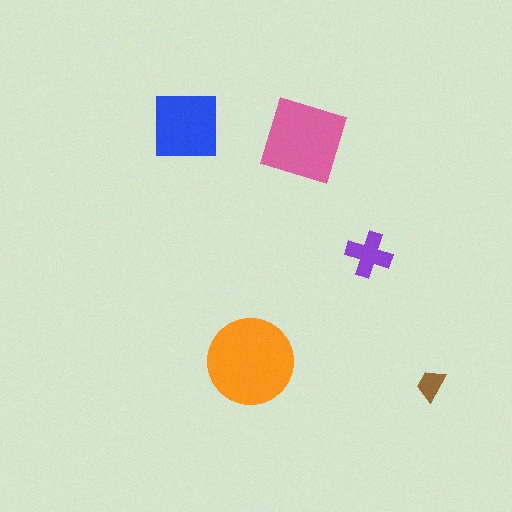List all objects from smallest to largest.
The brown trapezoid, the purple cross, the blue square, the pink diamond, the orange circle.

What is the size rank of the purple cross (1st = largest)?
4th.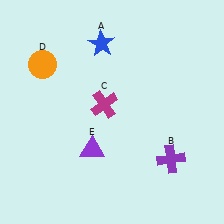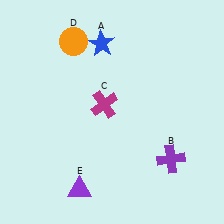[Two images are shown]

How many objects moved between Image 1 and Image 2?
2 objects moved between the two images.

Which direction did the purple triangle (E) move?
The purple triangle (E) moved down.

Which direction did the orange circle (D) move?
The orange circle (D) moved right.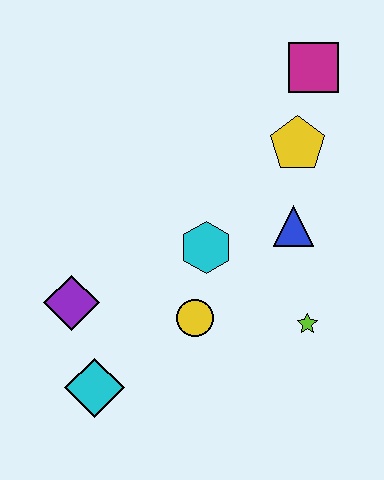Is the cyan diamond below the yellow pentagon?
Yes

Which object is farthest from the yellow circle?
The magenta square is farthest from the yellow circle.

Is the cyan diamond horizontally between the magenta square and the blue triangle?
No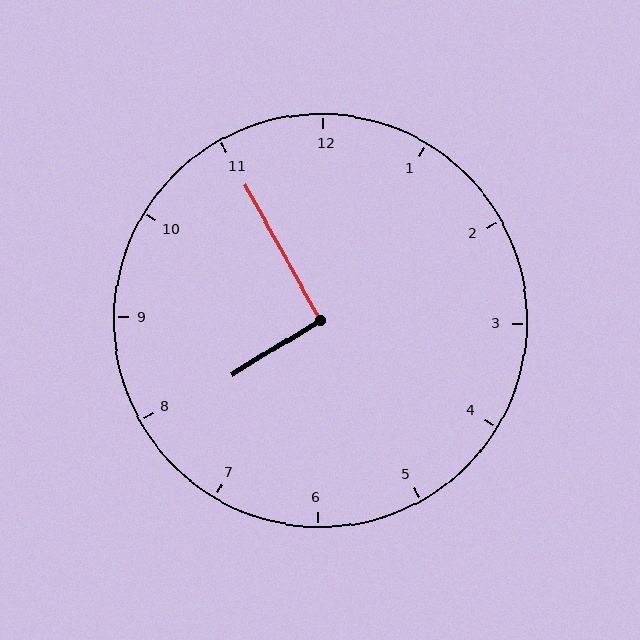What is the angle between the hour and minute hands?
Approximately 92 degrees.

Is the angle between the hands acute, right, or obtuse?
It is right.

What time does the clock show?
7:55.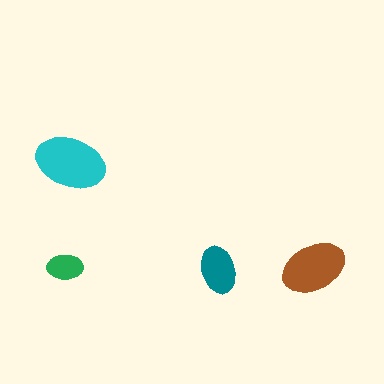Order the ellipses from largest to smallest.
the cyan one, the brown one, the teal one, the green one.